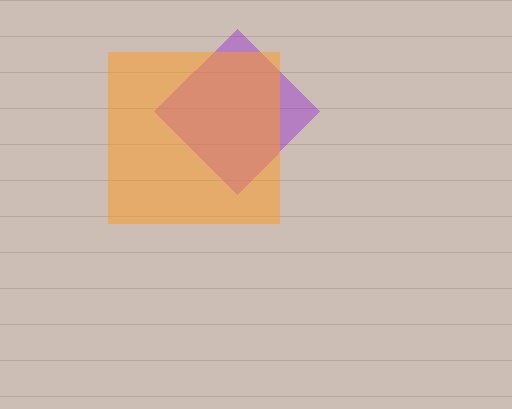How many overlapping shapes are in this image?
There are 2 overlapping shapes in the image.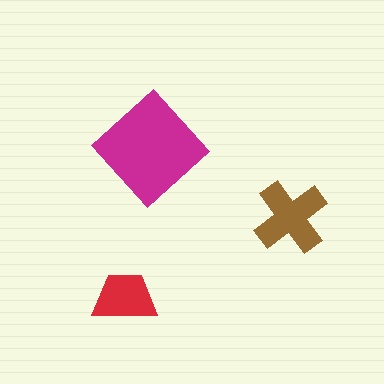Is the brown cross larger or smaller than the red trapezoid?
Larger.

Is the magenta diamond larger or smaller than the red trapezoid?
Larger.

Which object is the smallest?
The red trapezoid.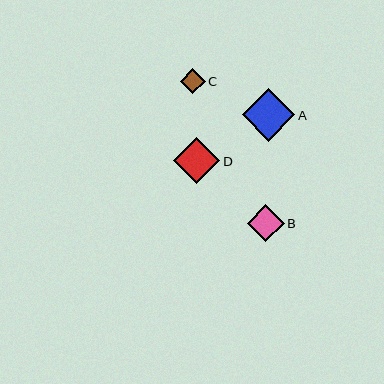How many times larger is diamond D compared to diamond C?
Diamond D is approximately 1.8 times the size of diamond C.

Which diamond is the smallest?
Diamond C is the smallest with a size of approximately 25 pixels.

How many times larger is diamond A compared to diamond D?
Diamond A is approximately 1.1 times the size of diamond D.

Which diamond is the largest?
Diamond A is the largest with a size of approximately 53 pixels.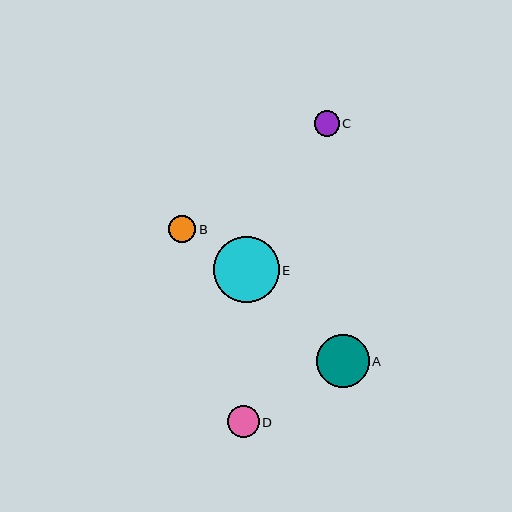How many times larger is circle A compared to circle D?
Circle A is approximately 1.7 times the size of circle D.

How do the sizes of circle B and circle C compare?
Circle B and circle C are approximately the same size.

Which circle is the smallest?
Circle C is the smallest with a size of approximately 25 pixels.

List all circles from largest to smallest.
From largest to smallest: E, A, D, B, C.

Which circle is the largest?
Circle E is the largest with a size of approximately 66 pixels.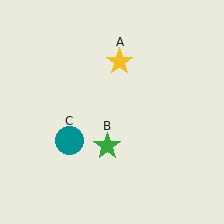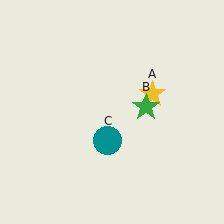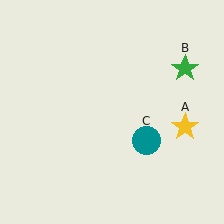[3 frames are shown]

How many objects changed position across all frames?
3 objects changed position: yellow star (object A), green star (object B), teal circle (object C).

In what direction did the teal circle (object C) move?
The teal circle (object C) moved right.